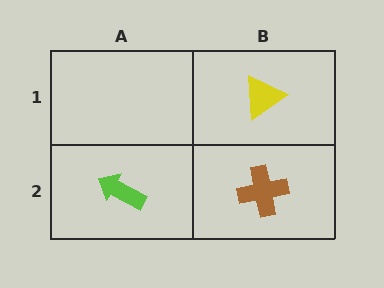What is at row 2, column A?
A lime arrow.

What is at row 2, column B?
A brown cross.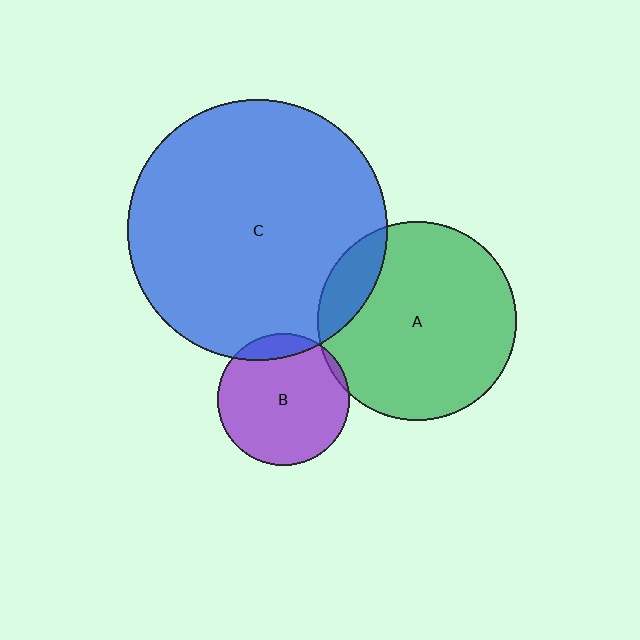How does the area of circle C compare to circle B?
Approximately 3.9 times.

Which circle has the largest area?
Circle C (blue).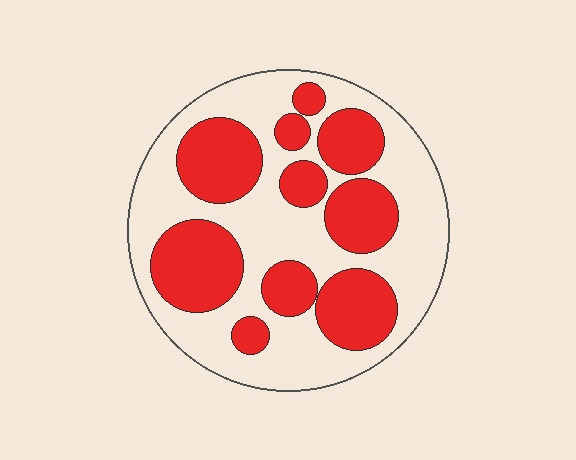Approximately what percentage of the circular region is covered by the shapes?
Approximately 40%.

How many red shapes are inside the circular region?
10.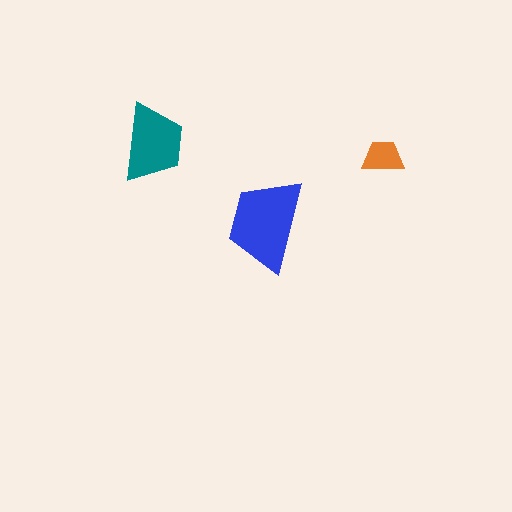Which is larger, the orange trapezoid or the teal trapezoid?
The teal one.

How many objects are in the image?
There are 3 objects in the image.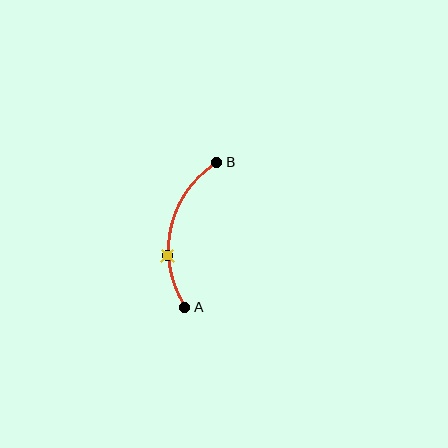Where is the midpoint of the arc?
The arc midpoint is the point on the curve farthest from the straight line joining A and B. It sits to the left of that line.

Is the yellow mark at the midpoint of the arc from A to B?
No. The yellow mark lies on the arc but is closer to endpoint A. The arc midpoint would be at the point on the curve equidistant along the arc from both A and B.